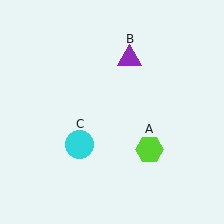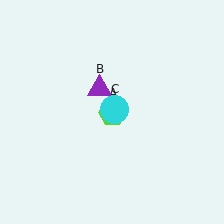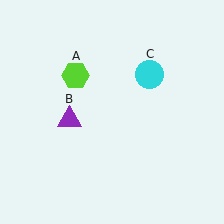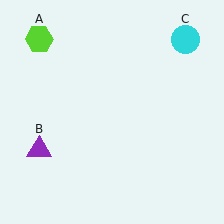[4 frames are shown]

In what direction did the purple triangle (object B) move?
The purple triangle (object B) moved down and to the left.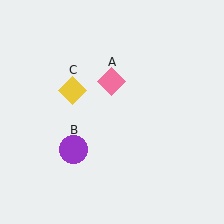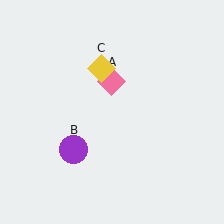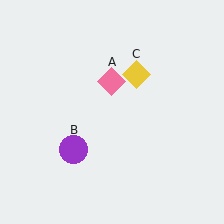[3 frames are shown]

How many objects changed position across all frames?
1 object changed position: yellow diamond (object C).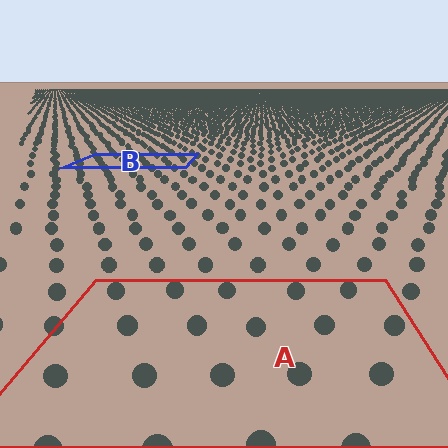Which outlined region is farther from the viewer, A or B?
Region B is farther from the viewer — the texture elements inside it appear smaller and more densely packed.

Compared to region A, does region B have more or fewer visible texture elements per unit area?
Region B has more texture elements per unit area — they are packed more densely because it is farther away.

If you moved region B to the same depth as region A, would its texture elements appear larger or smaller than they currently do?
They would appear larger. At a closer depth, the same texture elements are projected at a bigger on-screen size.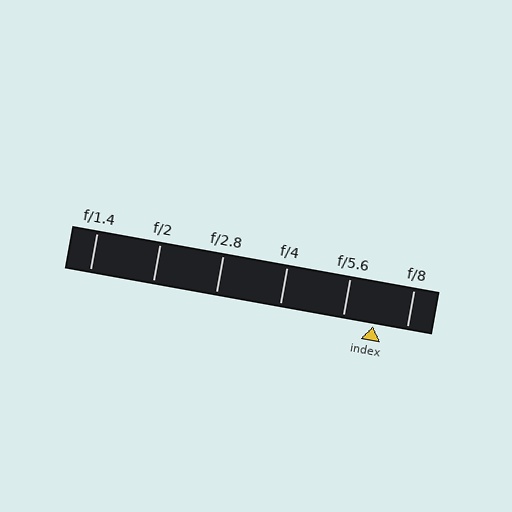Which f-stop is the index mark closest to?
The index mark is closest to f/5.6.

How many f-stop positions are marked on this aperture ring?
There are 6 f-stop positions marked.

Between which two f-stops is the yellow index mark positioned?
The index mark is between f/5.6 and f/8.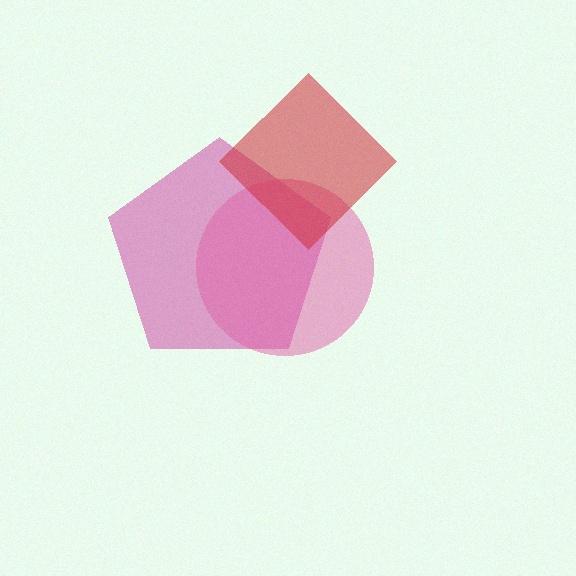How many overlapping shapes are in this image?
There are 3 overlapping shapes in the image.